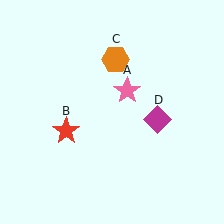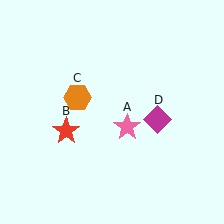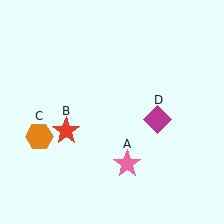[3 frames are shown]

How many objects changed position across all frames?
2 objects changed position: pink star (object A), orange hexagon (object C).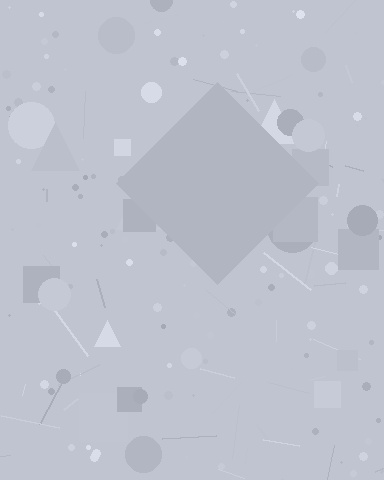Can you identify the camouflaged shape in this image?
The camouflaged shape is a diamond.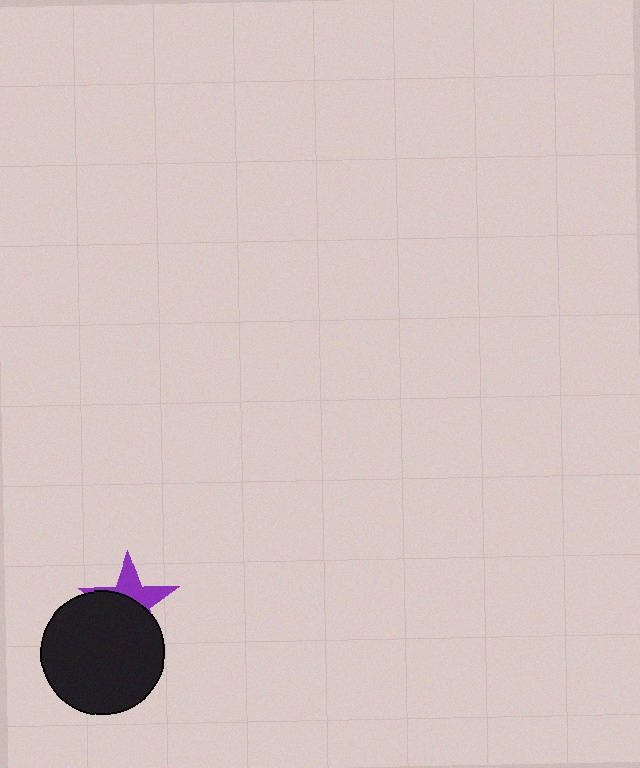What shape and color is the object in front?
The object in front is a black circle.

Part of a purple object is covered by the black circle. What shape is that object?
It is a star.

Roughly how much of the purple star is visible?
A small part of it is visible (roughly 40%).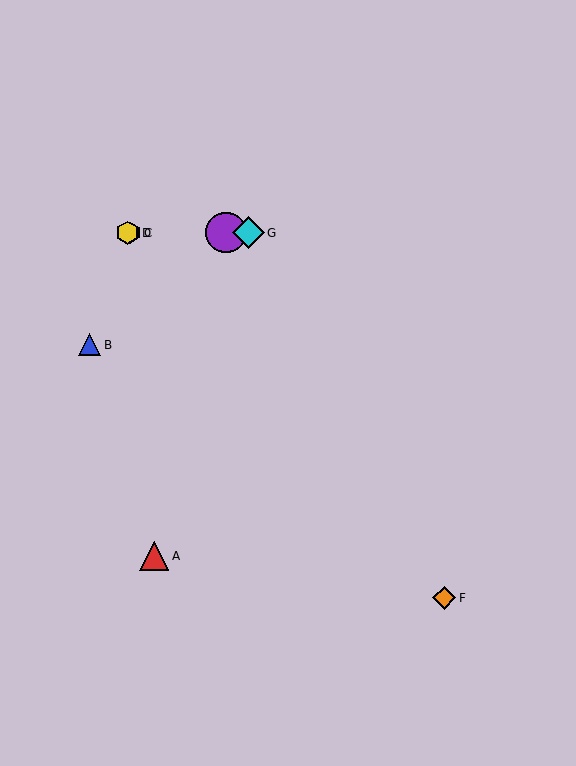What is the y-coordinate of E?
Object E is at y≈233.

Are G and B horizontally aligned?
No, G is at y≈233 and B is at y≈345.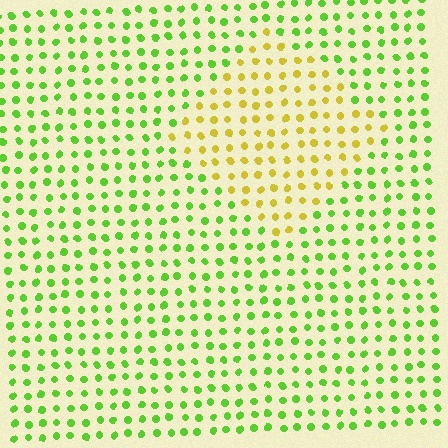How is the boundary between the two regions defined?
The boundary is defined purely by a slight shift in hue (about 49 degrees). Spacing, size, and orientation are identical on both sides.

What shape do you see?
I see a diamond.